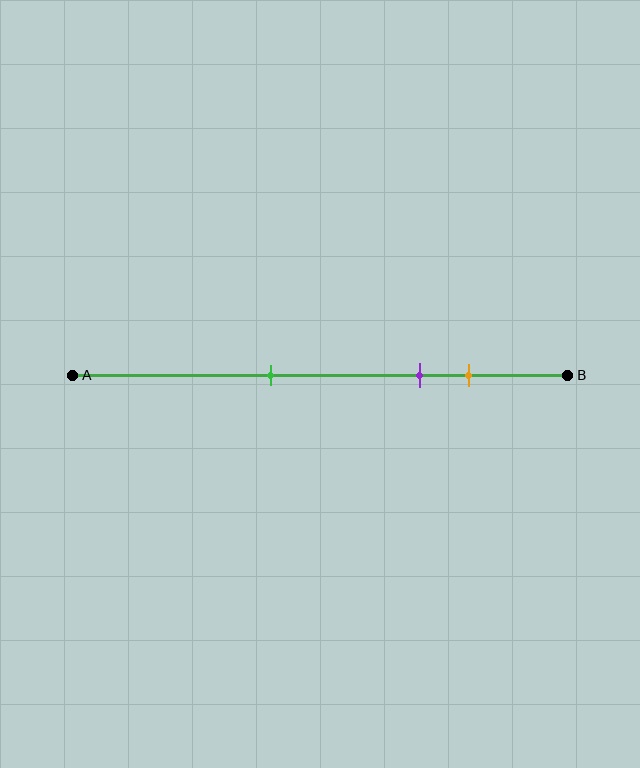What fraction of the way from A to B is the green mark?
The green mark is approximately 40% (0.4) of the way from A to B.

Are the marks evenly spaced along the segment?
No, the marks are not evenly spaced.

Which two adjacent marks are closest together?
The purple and orange marks are the closest adjacent pair.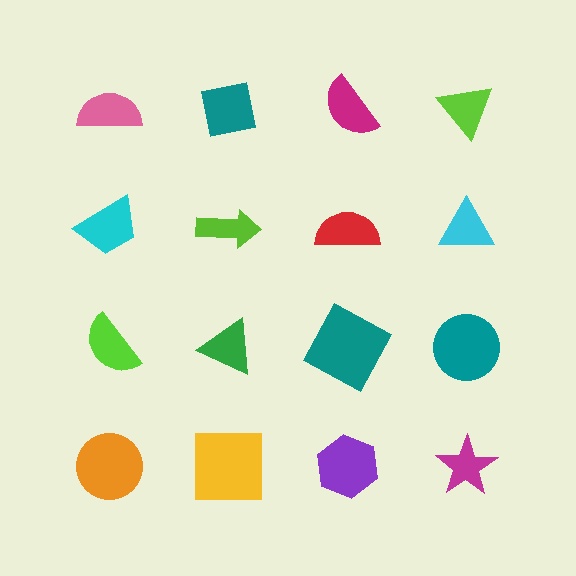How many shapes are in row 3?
4 shapes.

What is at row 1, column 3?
A magenta semicircle.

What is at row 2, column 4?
A cyan triangle.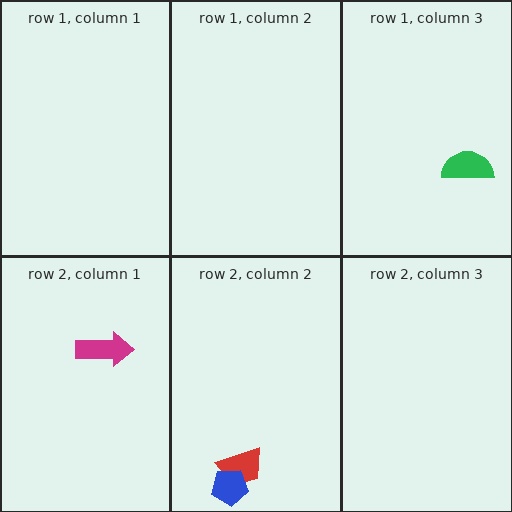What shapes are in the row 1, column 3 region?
The green semicircle.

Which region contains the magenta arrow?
The row 2, column 1 region.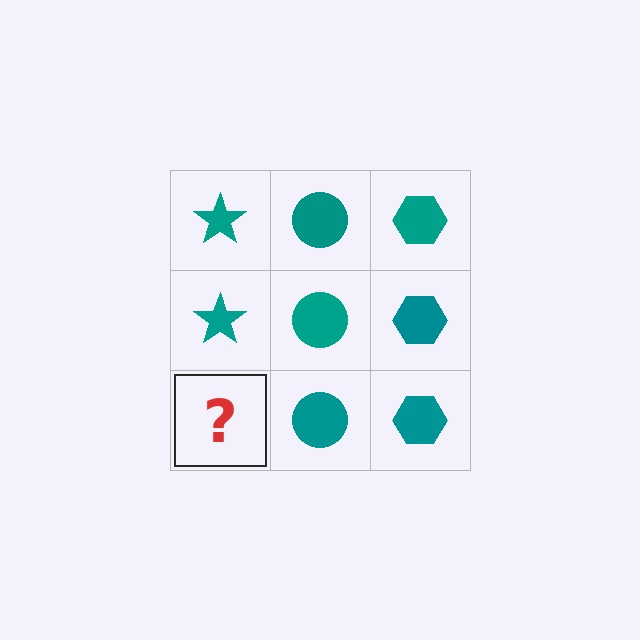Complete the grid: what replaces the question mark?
The question mark should be replaced with a teal star.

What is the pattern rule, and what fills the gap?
The rule is that each column has a consistent shape. The gap should be filled with a teal star.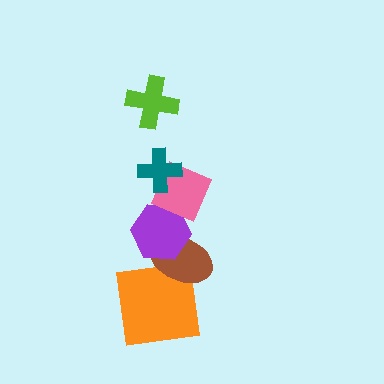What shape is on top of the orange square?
The brown ellipse is on top of the orange square.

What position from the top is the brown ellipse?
The brown ellipse is 5th from the top.